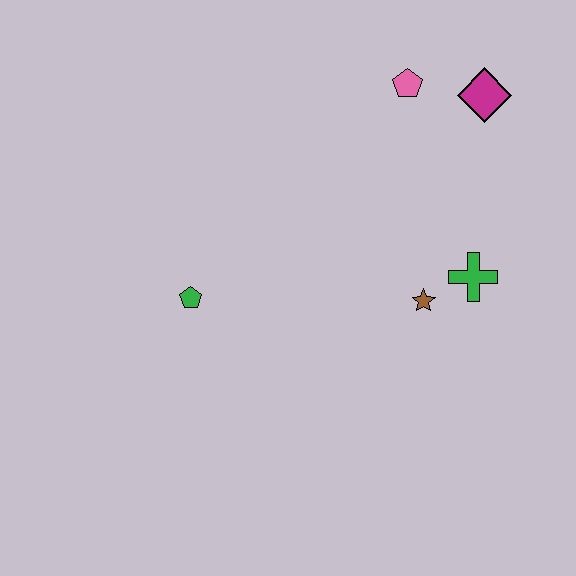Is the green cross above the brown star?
Yes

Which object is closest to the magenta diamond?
The pink pentagon is closest to the magenta diamond.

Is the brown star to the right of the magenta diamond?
No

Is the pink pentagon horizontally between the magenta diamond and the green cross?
No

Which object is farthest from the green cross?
The green pentagon is farthest from the green cross.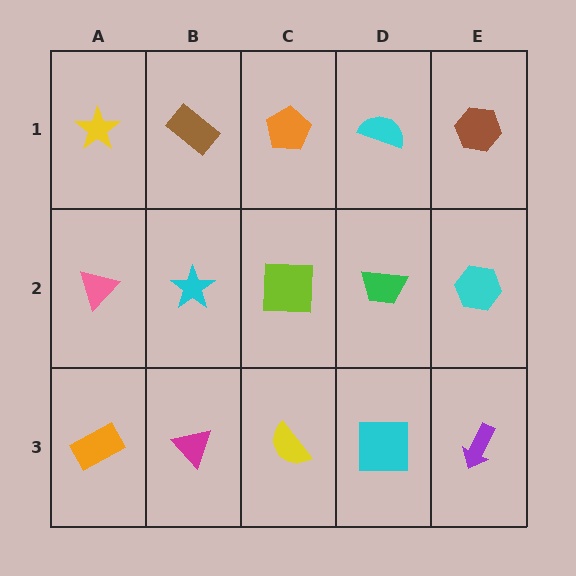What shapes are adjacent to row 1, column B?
A cyan star (row 2, column B), a yellow star (row 1, column A), an orange pentagon (row 1, column C).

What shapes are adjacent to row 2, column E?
A brown hexagon (row 1, column E), a purple arrow (row 3, column E), a green trapezoid (row 2, column D).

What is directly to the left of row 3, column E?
A cyan square.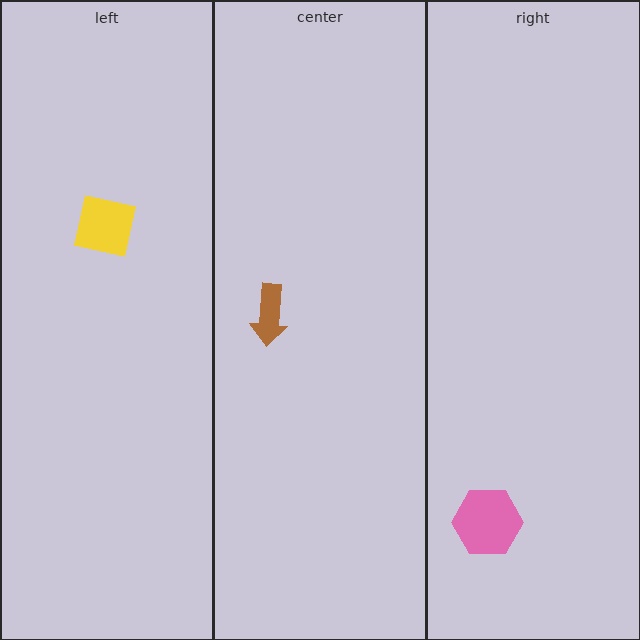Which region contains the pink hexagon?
The right region.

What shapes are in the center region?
The brown arrow.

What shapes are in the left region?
The yellow square.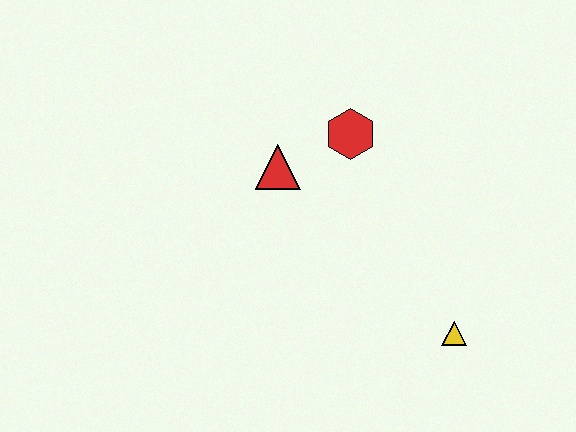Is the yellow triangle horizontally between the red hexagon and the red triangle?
No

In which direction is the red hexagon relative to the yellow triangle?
The red hexagon is above the yellow triangle.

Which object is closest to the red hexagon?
The red triangle is closest to the red hexagon.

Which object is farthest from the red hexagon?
The yellow triangle is farthest from the red hexagon.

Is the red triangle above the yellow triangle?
Yes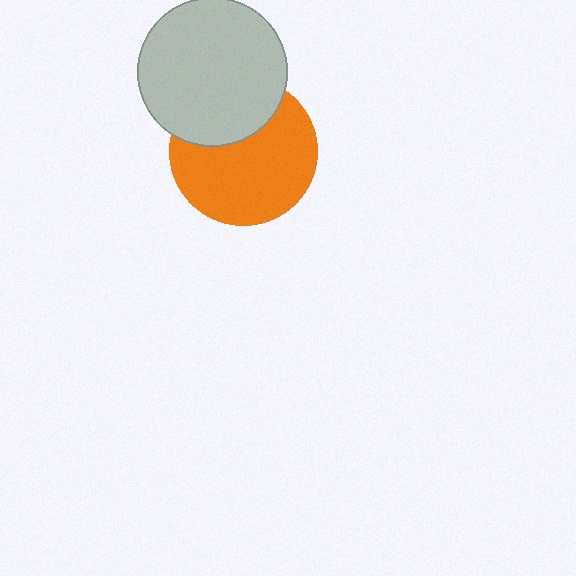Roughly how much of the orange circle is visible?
Most of it is visible (roughly 68%).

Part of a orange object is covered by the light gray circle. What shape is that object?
It is a circle.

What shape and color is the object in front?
The object in front is a light gray circle.